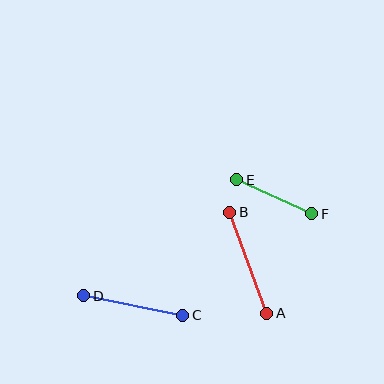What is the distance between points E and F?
The distance is approximately 83 pixels.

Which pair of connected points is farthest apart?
Points A and B are farthest apart.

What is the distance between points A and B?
The distance is approximately 108 pixels.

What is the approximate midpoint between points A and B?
The midpoint is at approximately (248, 263) pixels.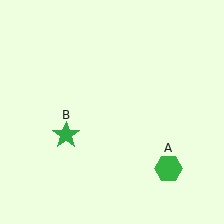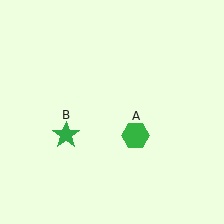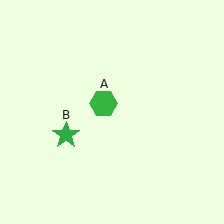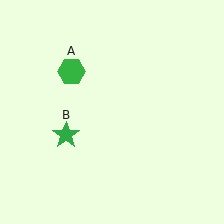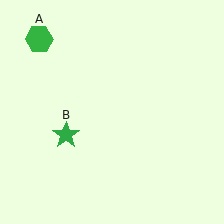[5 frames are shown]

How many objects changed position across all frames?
1 object changed position: green hexagon (object A).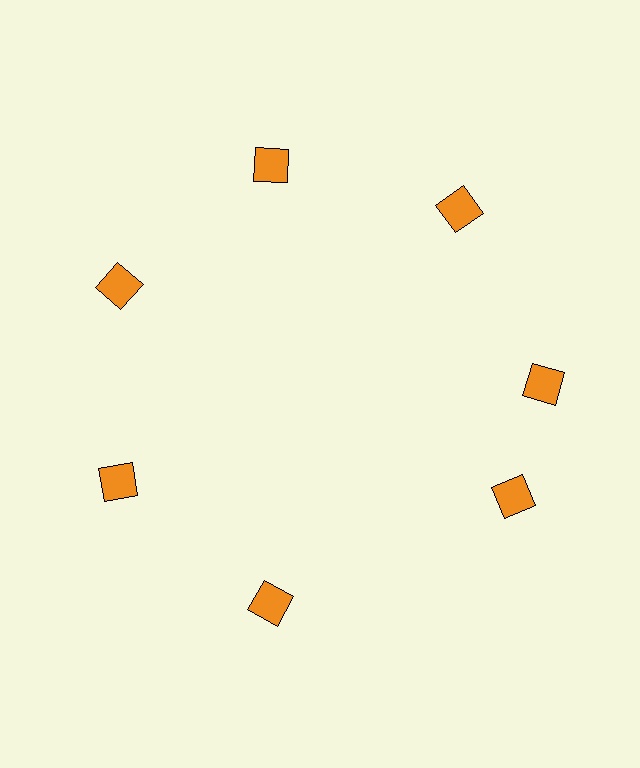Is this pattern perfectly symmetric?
No. The 7 orange diamonds are arranged in a ring, but one element near the 5 o'clock position is rotated out of alignment along the ring, breaking the 7-fold rotational symmetry.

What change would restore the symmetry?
The symmetry would be restored by rotating it back into even spacing with its neighbors so that all 7 diamonds sit at equal angles and equal distance from the center.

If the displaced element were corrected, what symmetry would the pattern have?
It would have 7-fold rotational symmetry — the pattern would map onto itself every 51 degrees.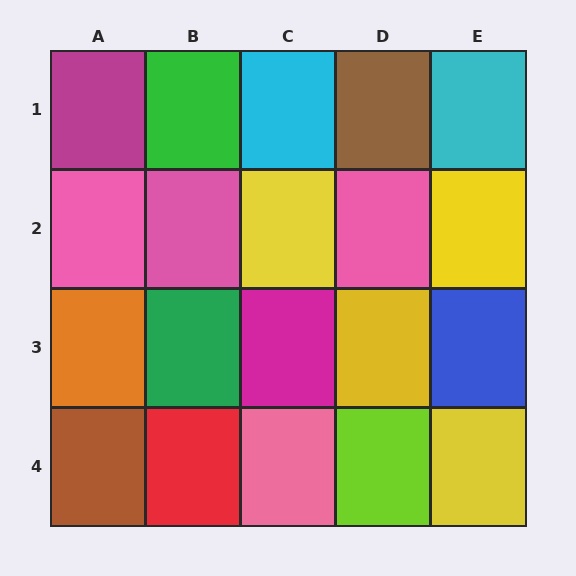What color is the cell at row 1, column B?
Green.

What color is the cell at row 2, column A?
Pink.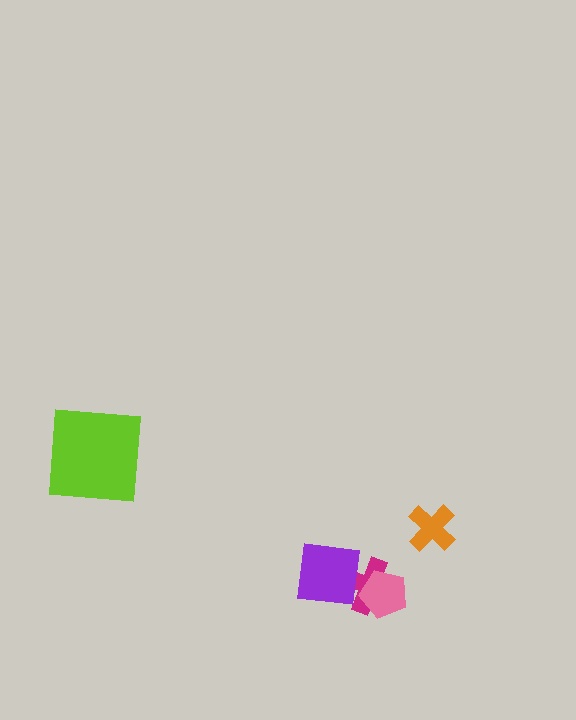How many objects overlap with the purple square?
1 object overlaps with the purple square.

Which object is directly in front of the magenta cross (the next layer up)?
The pink pentagon is directly in front of the magenta cross.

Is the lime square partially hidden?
No, no other shape covers it.